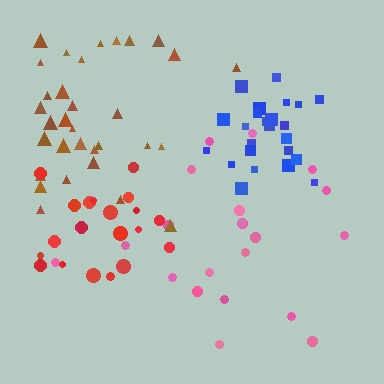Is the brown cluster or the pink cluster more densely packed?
Brown.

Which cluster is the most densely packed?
Blue.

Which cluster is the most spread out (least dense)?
Pink.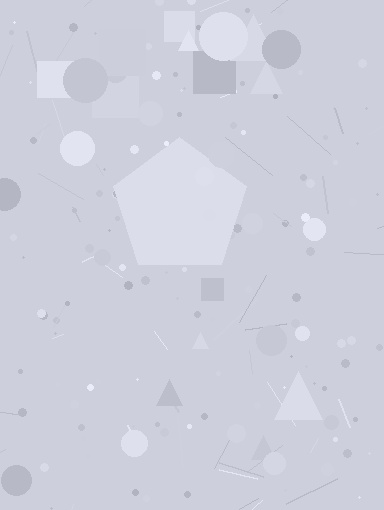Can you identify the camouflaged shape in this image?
The camouflaged shape is a pentagon.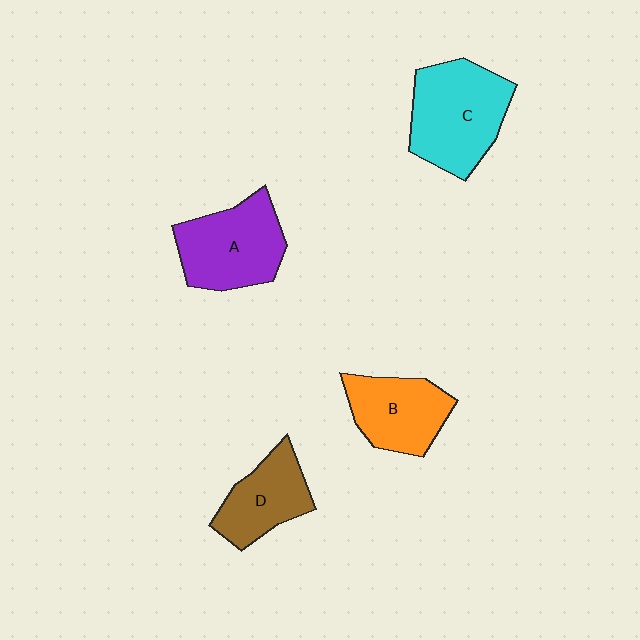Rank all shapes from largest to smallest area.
From largest to smallest: C (cyan), A (purple), B (orange), D (brown).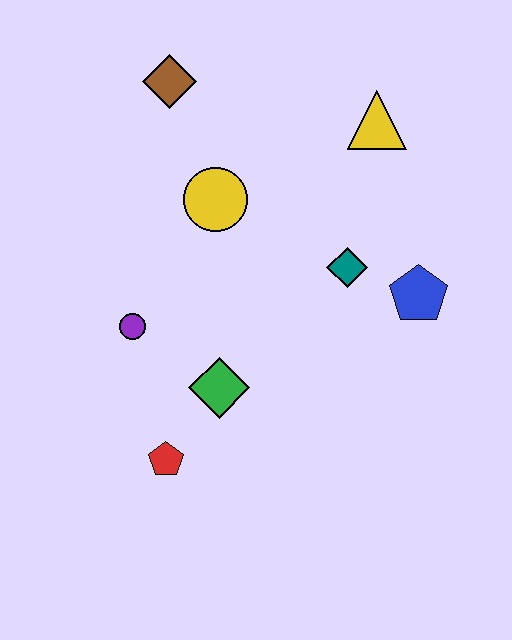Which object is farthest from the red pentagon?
The yellow triangle is farthest from the red pentagon.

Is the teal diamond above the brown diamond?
No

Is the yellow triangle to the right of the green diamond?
Yes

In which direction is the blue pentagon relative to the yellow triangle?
The blue pentagon is below the yellow triangle.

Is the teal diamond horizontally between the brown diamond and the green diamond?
No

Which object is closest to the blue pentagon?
The teal diamond is closest to the blue pentagon.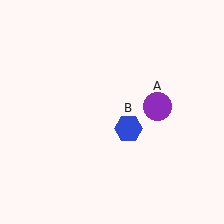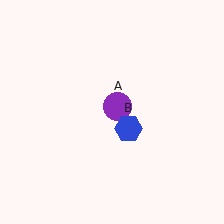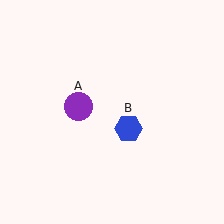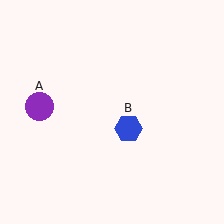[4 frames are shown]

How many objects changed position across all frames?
1 object changed position: purple circle (object A).